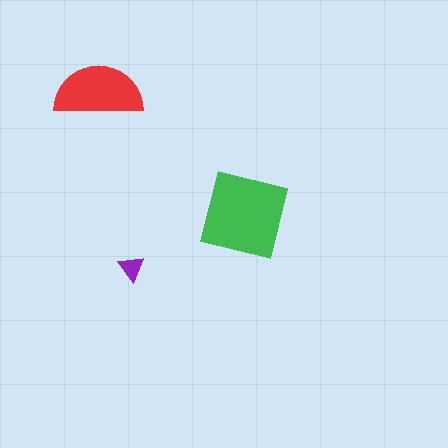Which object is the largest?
The green square.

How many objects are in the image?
There are 3 objects in the image.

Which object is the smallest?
The purple triangle.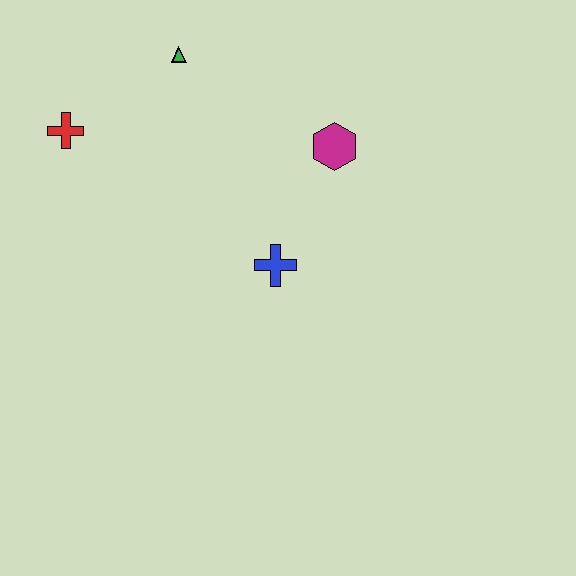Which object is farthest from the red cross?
The magenta hexagon is farthest from the red cross.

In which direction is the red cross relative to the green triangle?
The red cross is to the left of the green triangle.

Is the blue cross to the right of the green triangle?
Yes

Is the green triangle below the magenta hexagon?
No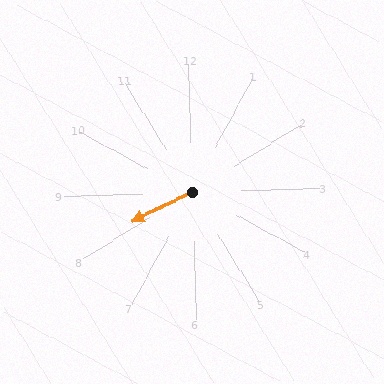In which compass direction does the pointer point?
Southwest.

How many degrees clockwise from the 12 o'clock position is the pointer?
Approximately 246 degrees.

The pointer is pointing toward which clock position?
Roughly 8 o'clock.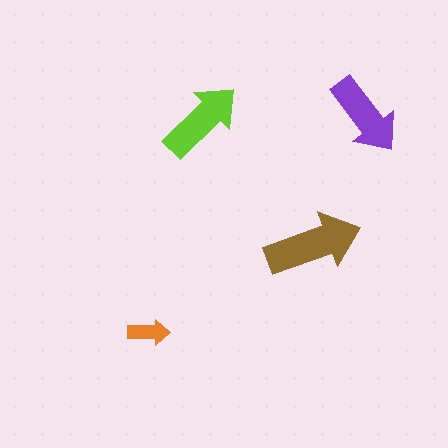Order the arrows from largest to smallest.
the brown one, the lime one, the purple one, the orange one.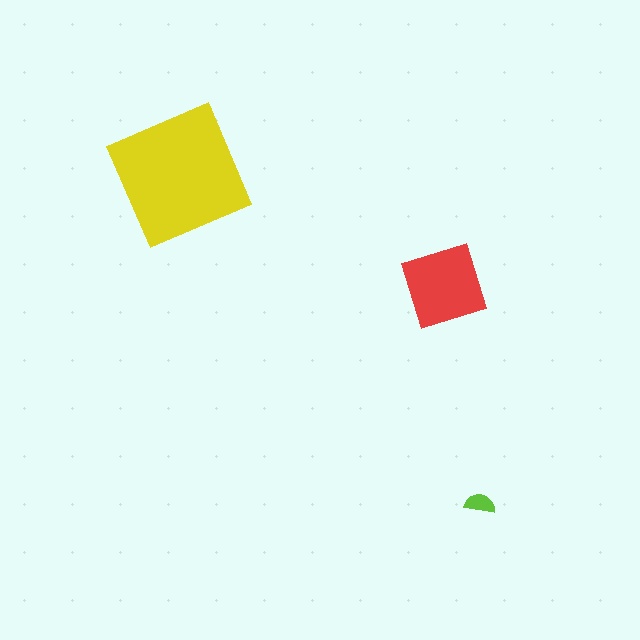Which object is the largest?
The yellow square.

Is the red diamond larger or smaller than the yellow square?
Smaller.